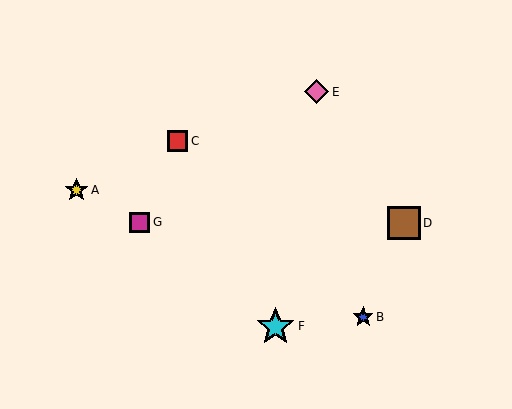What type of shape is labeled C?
Shape C is a red square.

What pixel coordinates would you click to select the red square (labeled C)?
Click at (178, 141) to select the red square C.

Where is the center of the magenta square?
The center of the magenta square is at (140, 222).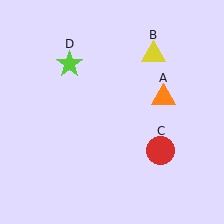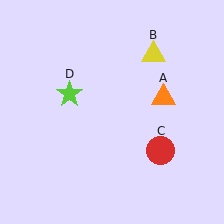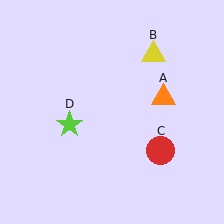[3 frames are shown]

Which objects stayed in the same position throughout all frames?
Orange triangle (object A) and yellow triangle (object B) and red circle (object C) remained stationary.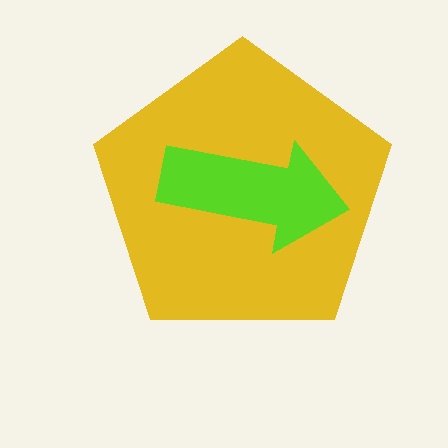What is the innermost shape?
The lime arrow.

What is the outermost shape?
The yellow pentagon.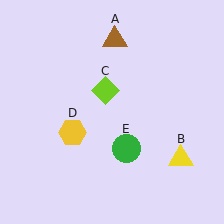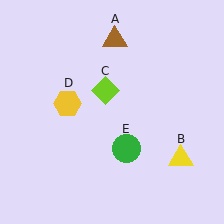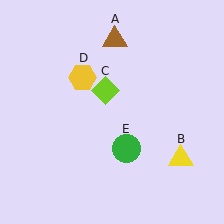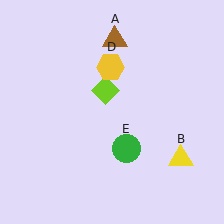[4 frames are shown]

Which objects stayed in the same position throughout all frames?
Brown triangle (object A) and yellow triangle (object B) and lime diamond (object C) and green circle (object E) remained stationary.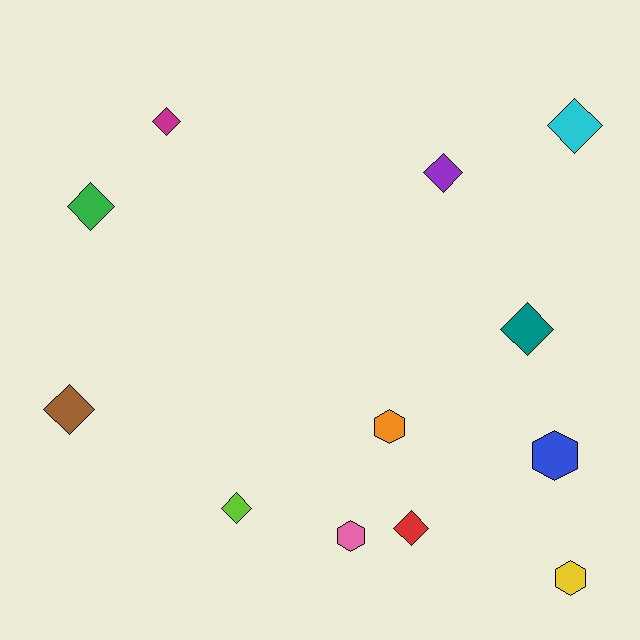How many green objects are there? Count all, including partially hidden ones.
There is 1 green object.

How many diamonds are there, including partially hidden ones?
There are 8 diamonds.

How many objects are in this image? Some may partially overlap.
There are 12 objects.